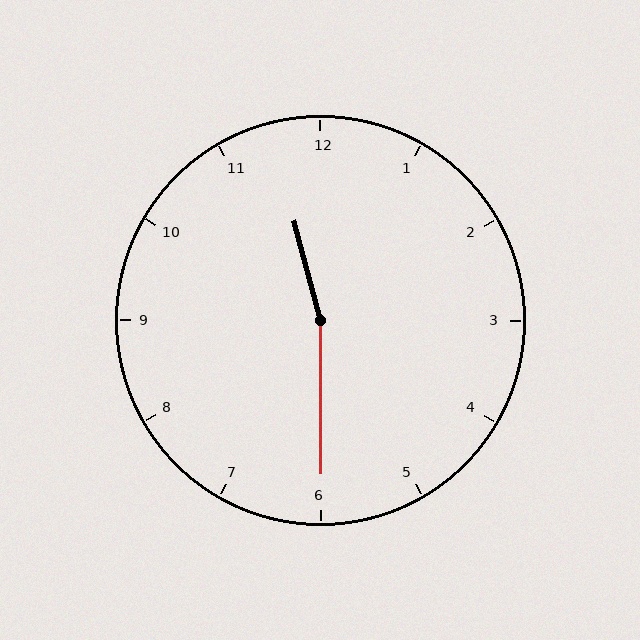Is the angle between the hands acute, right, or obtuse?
It is obtuse.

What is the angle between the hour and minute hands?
Approximately 165 degrees.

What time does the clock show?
11:30.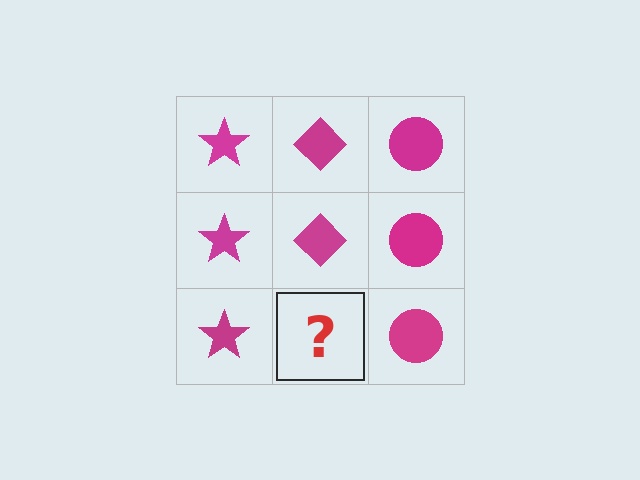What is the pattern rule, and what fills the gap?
The rule is that each column has a consistent shape. The gap should be filled with a magenta diamond.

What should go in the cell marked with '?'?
The missing cell should contain a magenta diamond.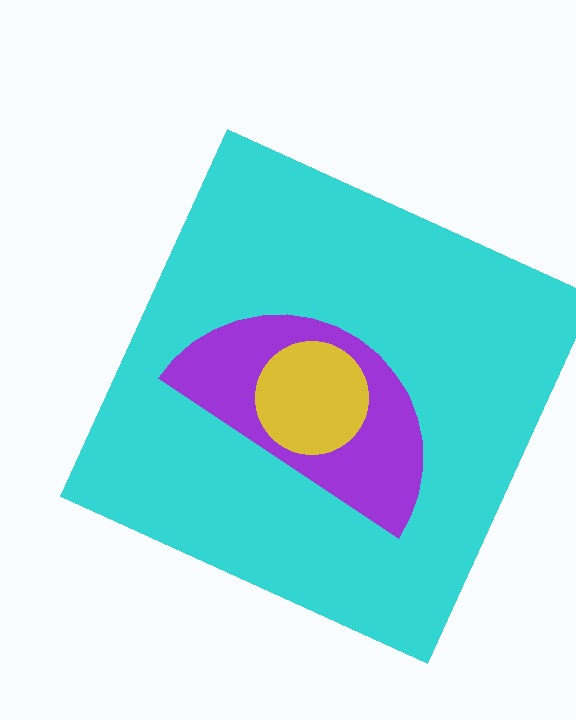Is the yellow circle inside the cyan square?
Yes.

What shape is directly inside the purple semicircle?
The yellow circle.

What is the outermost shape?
The cyan square.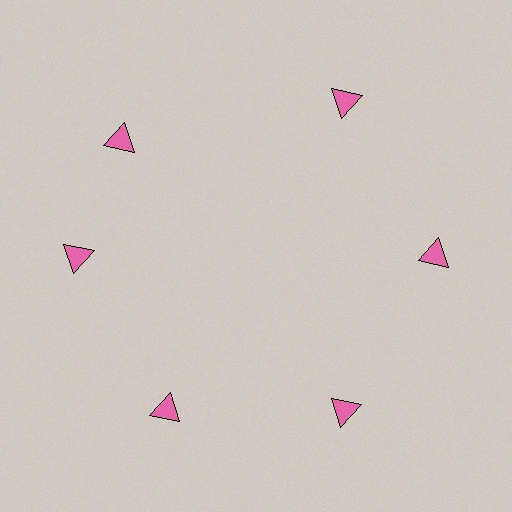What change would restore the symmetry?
The symmetry would be restored by rotating it back into even spacing with its neighbors so that all 6 triangles sit at equal angles and equal distance from the center.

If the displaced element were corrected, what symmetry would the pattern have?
It would have 6-fold rotational symmetry — the pattern would map onto itself every 60 degrees.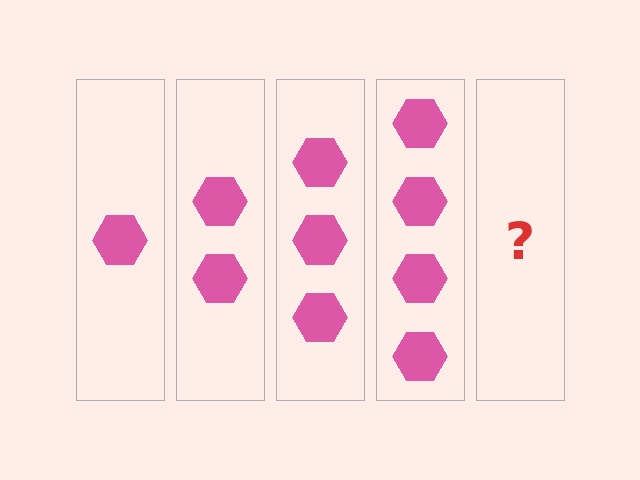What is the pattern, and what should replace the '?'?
The pattern is that each step adds one more hexagon. The '?' should be 5 hexagons.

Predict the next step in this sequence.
The next step is 5 hexagons.